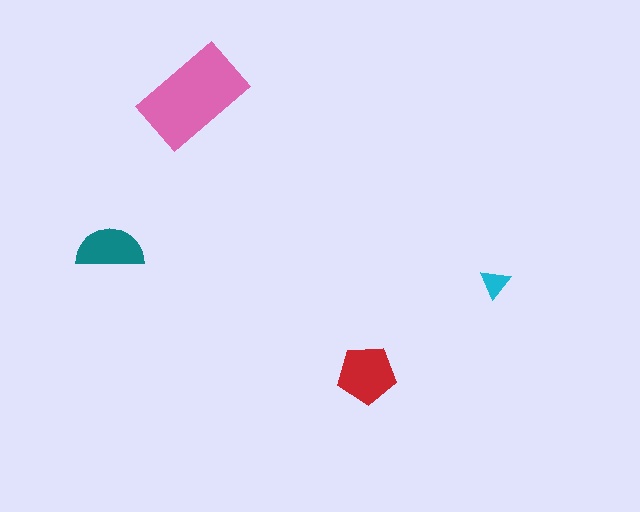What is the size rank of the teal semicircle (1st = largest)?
3rd.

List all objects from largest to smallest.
The pink rectangle, the red pentagon, the teal semicircle, the cyan triangle.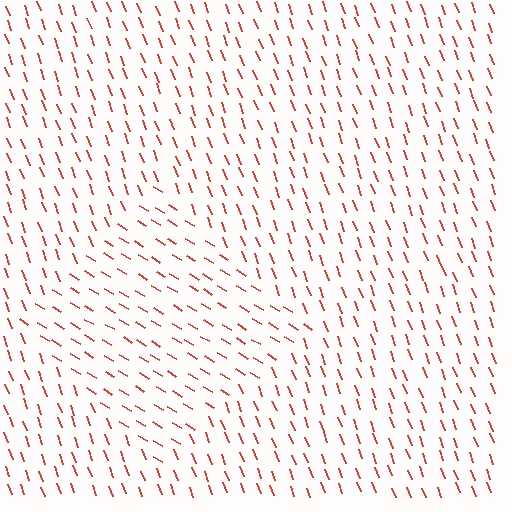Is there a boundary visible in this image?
Yes, there is a texture boundary formed by a change in line orientation.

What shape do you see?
I see a diamond.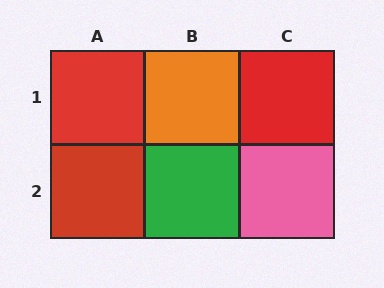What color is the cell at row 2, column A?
Red.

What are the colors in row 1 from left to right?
Red, orange, red.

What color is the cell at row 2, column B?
Green.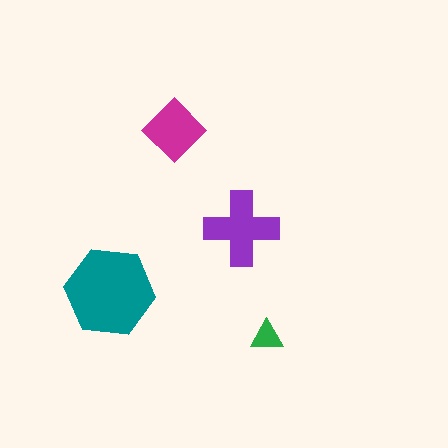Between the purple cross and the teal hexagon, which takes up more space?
The teal hexagon.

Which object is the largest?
The teal hexagon.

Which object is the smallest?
The green triangle.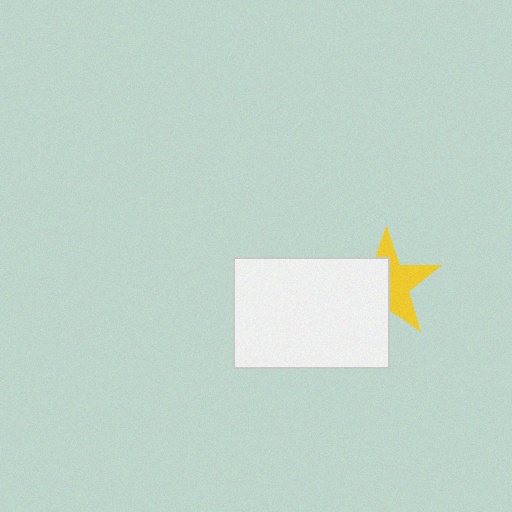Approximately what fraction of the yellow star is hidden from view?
Roughly 50% of the yellow star is hidden behind the white rectangle.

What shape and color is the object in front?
The object in front is a white rectangle.